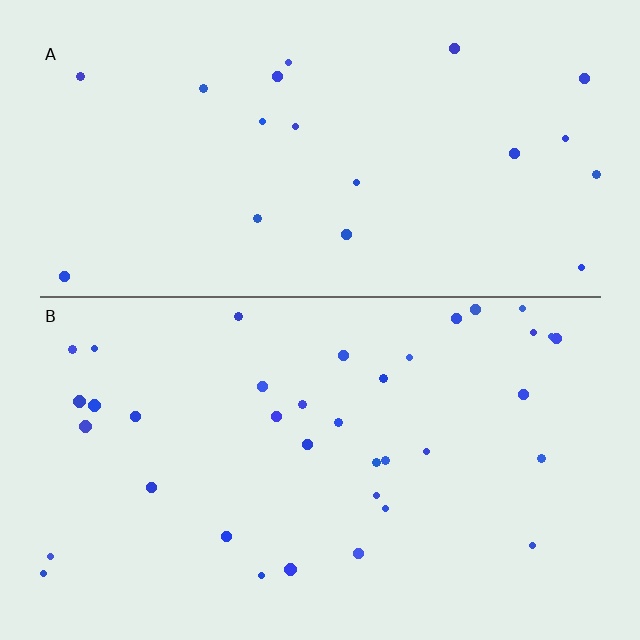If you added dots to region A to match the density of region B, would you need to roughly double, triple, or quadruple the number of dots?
Approximately double.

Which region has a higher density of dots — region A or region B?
B (the bottom).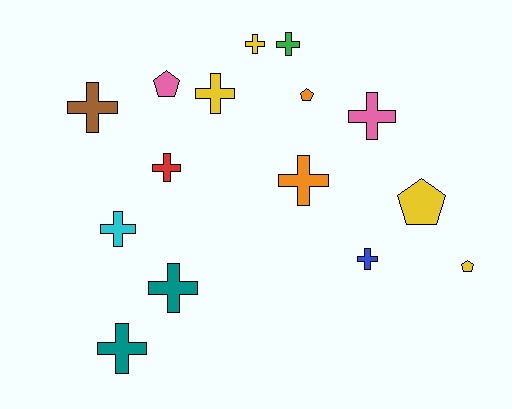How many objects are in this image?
There are 15 objects.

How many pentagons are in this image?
There are 4 pentagons.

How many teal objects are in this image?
There are 2 teal objects.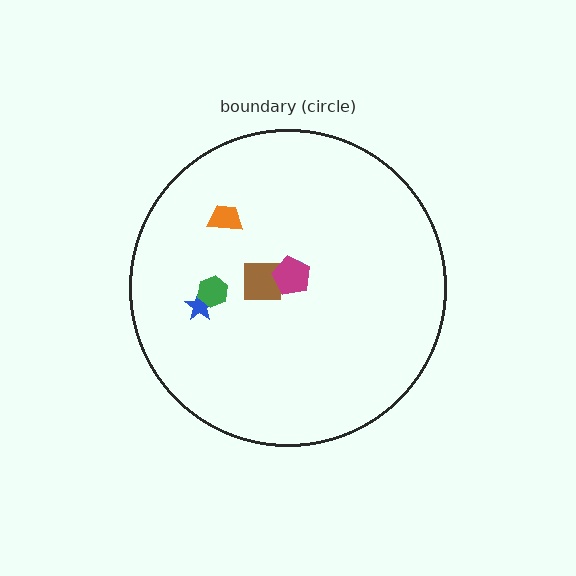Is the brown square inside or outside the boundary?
Inside.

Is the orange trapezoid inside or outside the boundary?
Inside.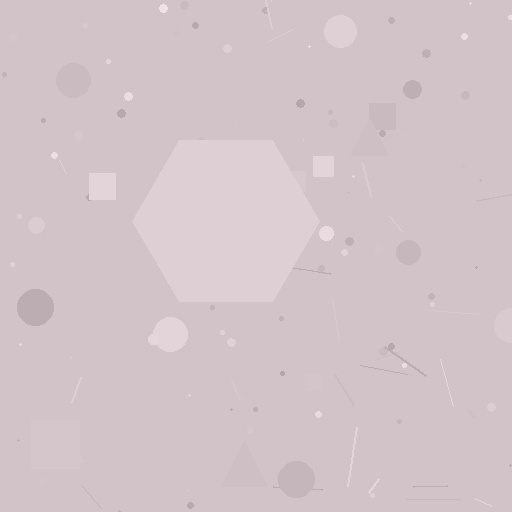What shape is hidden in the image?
A hexagon is hidden in the image.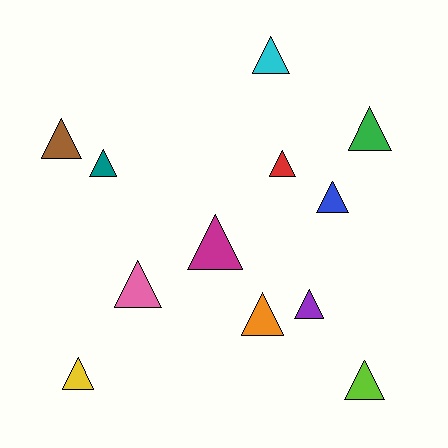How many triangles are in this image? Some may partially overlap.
There are 12 triangles.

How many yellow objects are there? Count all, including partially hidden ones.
There is 1 yellow object.